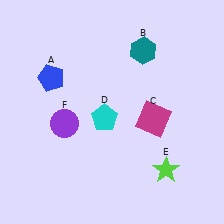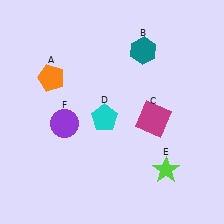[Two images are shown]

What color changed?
The pentagon (A) changed from blue in Image 1 to orange in Image 2.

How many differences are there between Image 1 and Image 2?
There is 1 difference between the two images.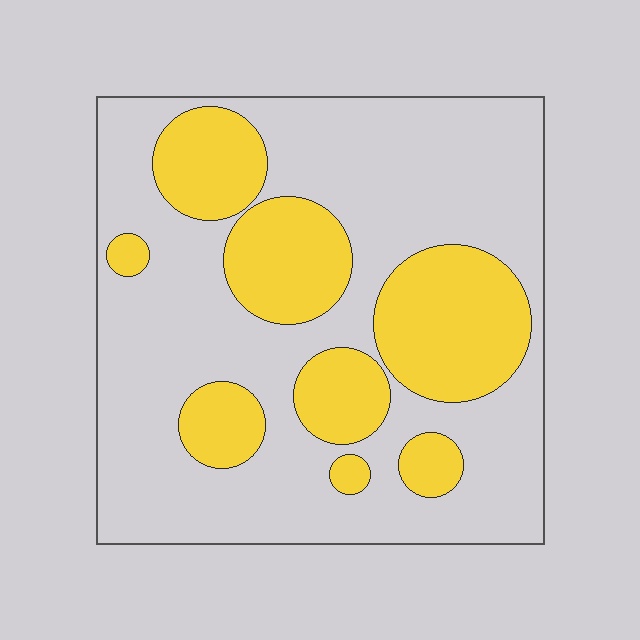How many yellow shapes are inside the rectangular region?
8.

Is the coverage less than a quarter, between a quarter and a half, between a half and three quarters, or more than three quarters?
Between a quarter and a half.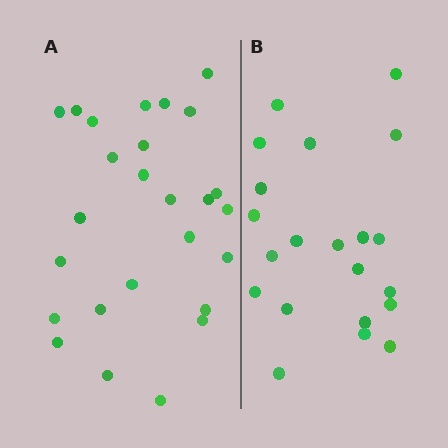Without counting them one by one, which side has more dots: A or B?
Region A (the left region) has more dots.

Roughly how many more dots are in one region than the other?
Region A has about 5 more dots than region B.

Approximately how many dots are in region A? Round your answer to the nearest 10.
About 30 dots. (The exact count is 26, which rounds to 30.)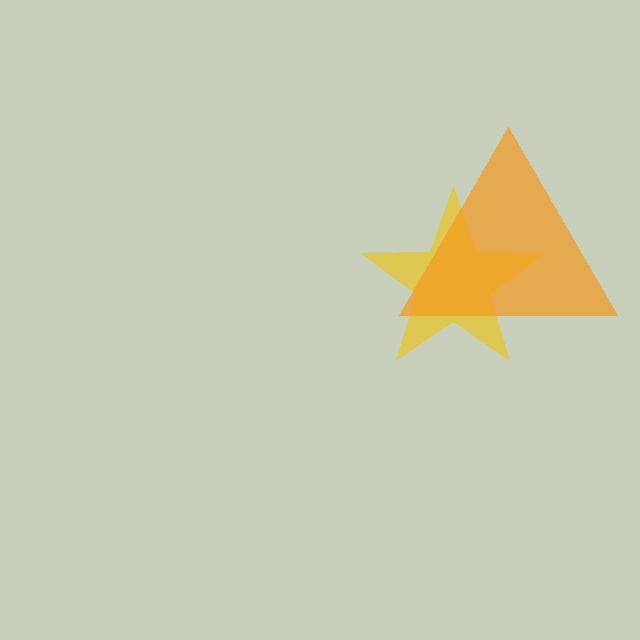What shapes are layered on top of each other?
The layered shapes are: a yellow star, an orange triangle.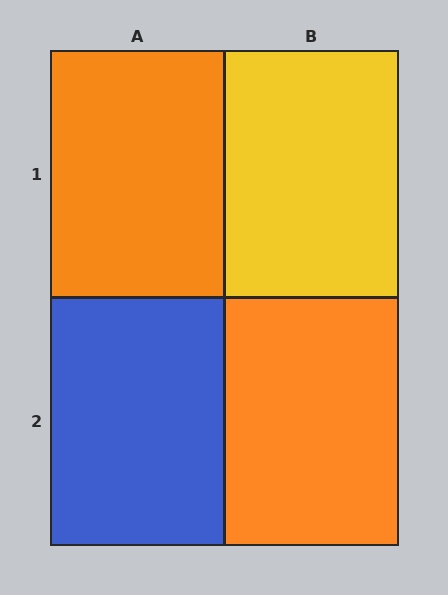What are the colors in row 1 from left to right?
Orange, yellow.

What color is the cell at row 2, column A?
Blue.